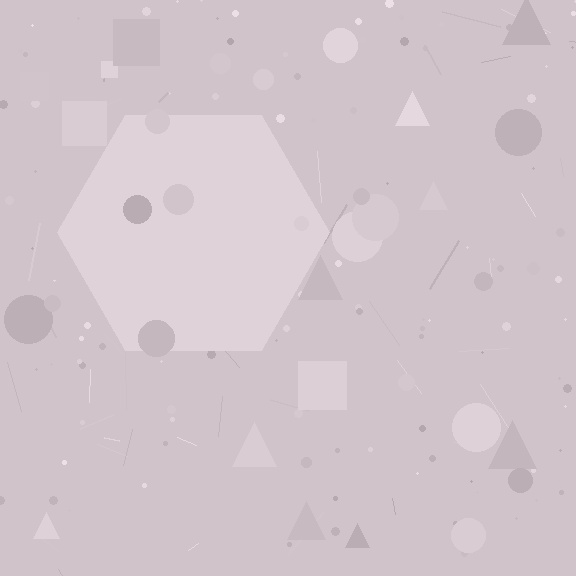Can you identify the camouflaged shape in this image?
The camouflaged shape is a hexagon.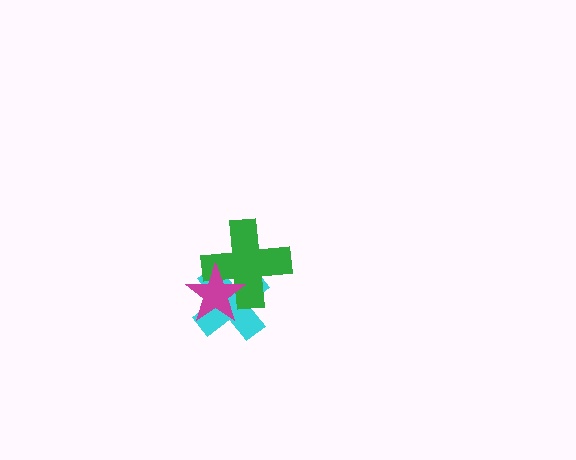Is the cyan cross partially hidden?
Yes, it is partially covered by another shape.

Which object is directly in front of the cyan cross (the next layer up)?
The green cross is directly in front of the cyan cross.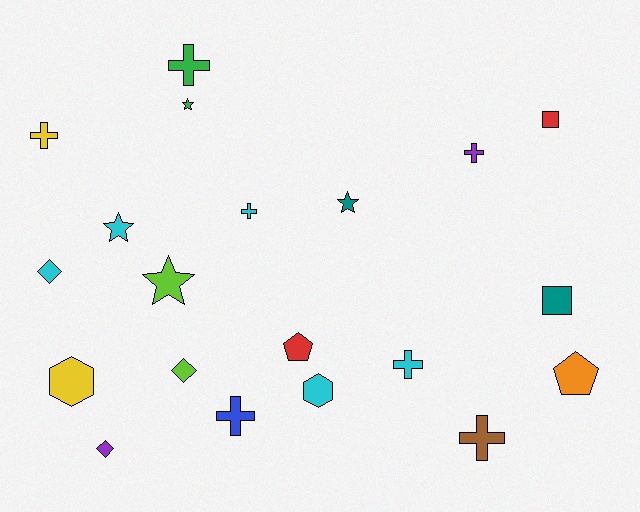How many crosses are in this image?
There are 7 crosses.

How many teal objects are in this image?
There are 2 teal objects.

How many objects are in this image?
There are 20 objects.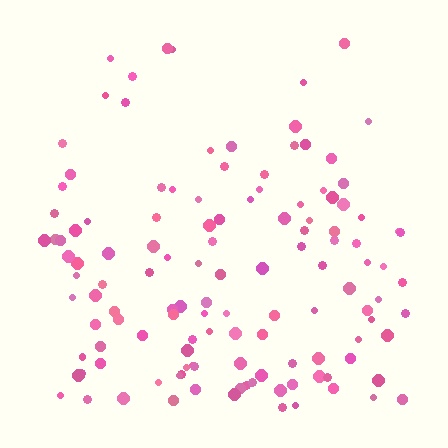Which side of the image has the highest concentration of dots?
The bottom.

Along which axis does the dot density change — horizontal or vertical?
Vertical.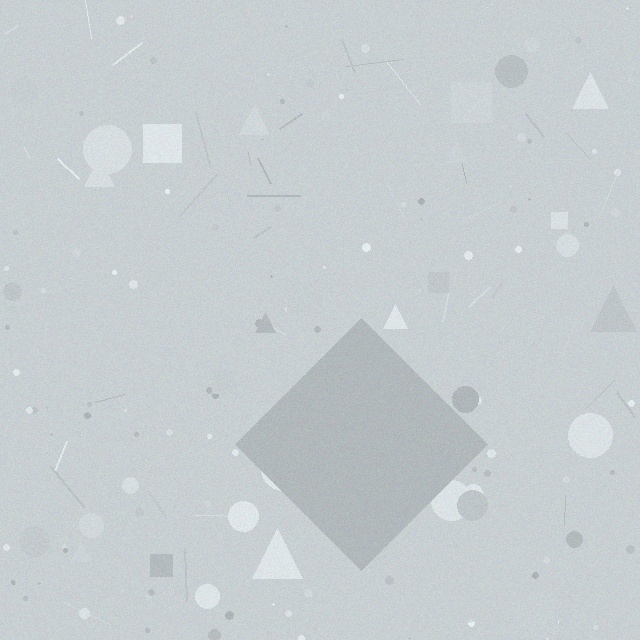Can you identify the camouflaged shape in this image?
The camouflaged shape is a diamond.